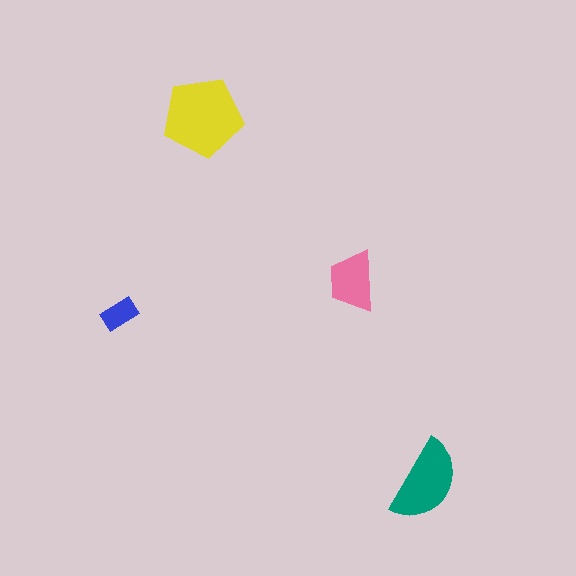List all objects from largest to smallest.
The yellow pentagon, the teal semicircle, the pink trapezoid, the blue rectangle.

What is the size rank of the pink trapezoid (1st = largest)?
3rd.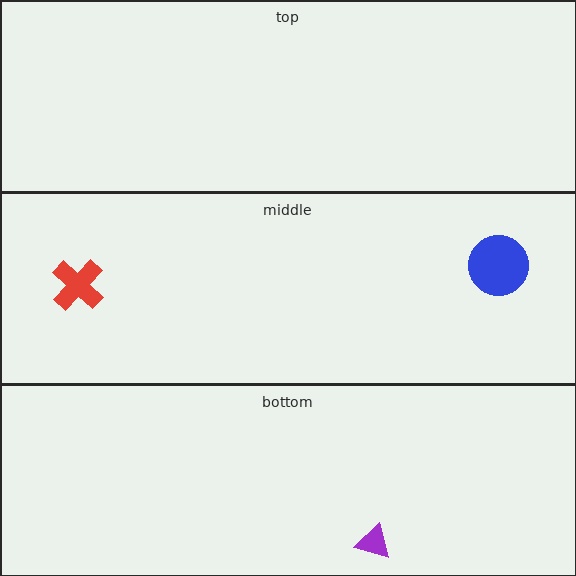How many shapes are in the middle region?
2.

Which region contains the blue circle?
The middle region.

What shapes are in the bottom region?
The purple triangle.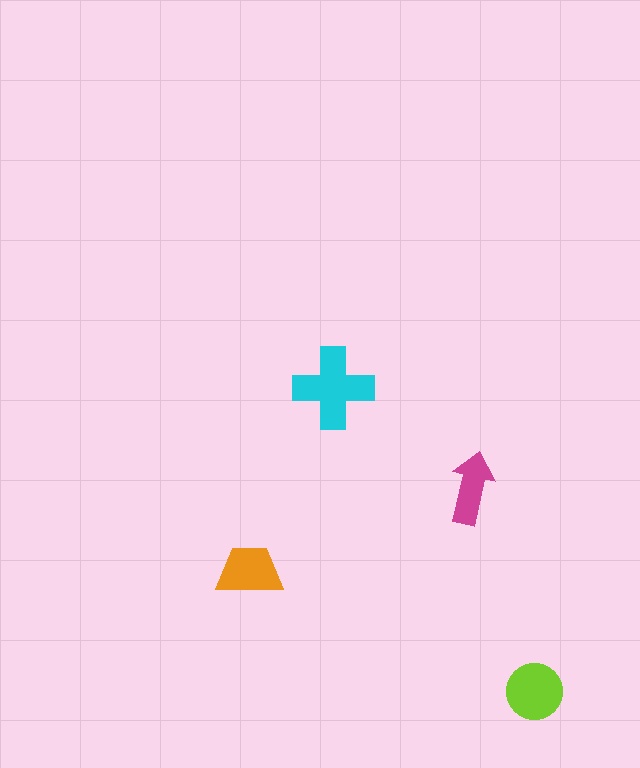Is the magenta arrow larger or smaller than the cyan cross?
Smaller.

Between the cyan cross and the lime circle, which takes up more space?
The cyan cross.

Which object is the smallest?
The magenta arrow.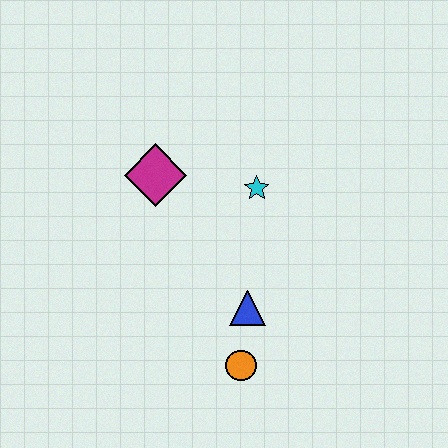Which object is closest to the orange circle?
The blue triangle is closest to the orange circle.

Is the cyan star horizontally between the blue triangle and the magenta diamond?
No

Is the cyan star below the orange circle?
No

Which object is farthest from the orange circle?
The magenta diamond is farthest from the orange circle.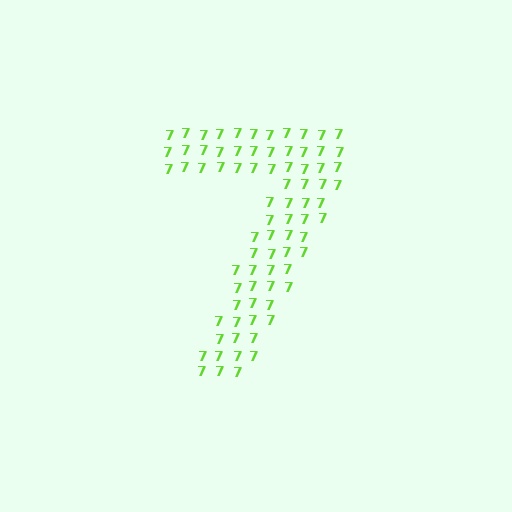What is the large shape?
The large shape is the digit 7.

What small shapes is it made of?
It is made of small digit 7's.